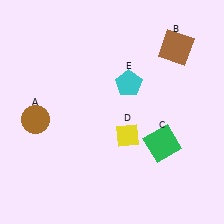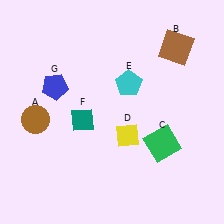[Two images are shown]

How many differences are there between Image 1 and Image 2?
There are 2 differences between the two images.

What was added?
A teal diamond (F), a blue pentagon (G) were added in Image 2.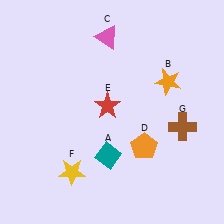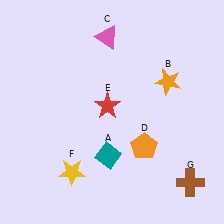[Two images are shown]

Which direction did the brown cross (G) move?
The brown cross (G) moved down.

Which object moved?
The brown cross (G) moved down.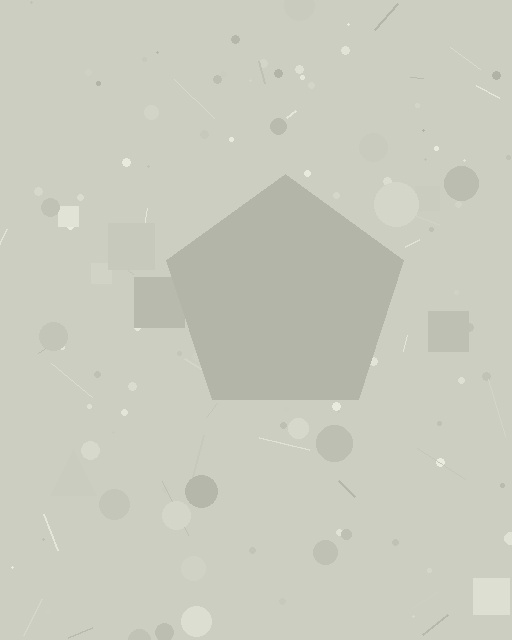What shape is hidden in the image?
A pentagon is hidden in the image.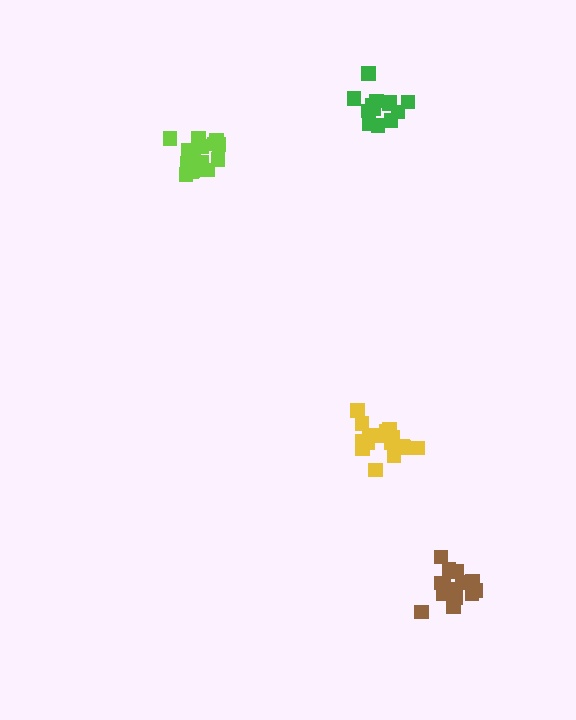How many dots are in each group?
Group 1: 19 dots, Group 2: 13 dots, Group 3: 17 dots, Group 4: 16 dots (65 total).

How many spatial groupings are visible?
There are 4 spatial groupings.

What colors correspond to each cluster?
The clusters are colored: yellow, green, brown, lime.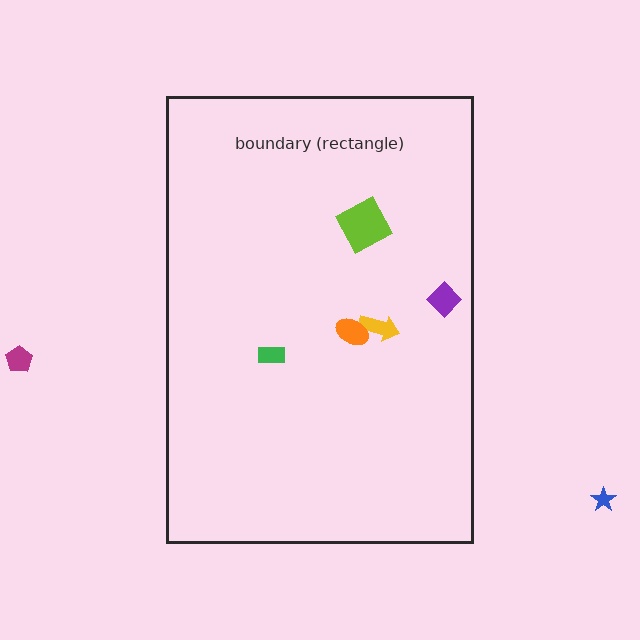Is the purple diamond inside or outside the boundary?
Inside.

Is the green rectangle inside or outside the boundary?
Inside.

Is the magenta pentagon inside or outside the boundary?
Outside.